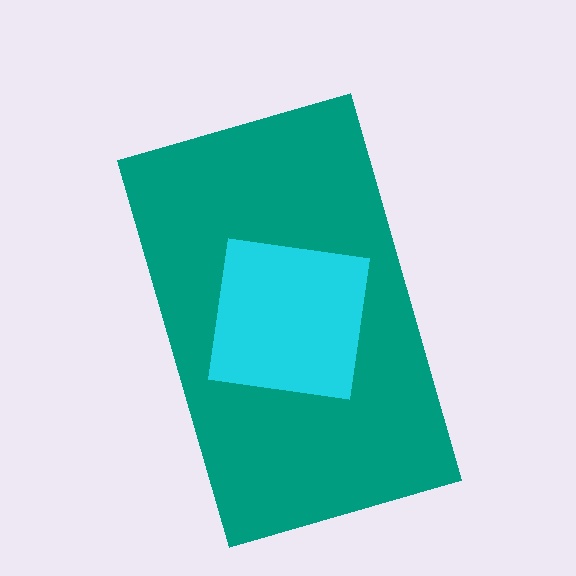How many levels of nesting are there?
2.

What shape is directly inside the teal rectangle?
The cyan square.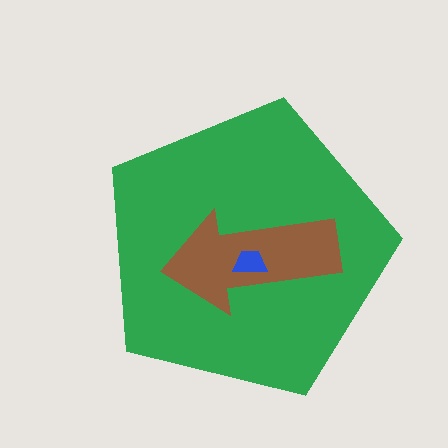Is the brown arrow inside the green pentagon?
Yes.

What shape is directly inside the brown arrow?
The blue trapezoid.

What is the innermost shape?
The blue trapezoid.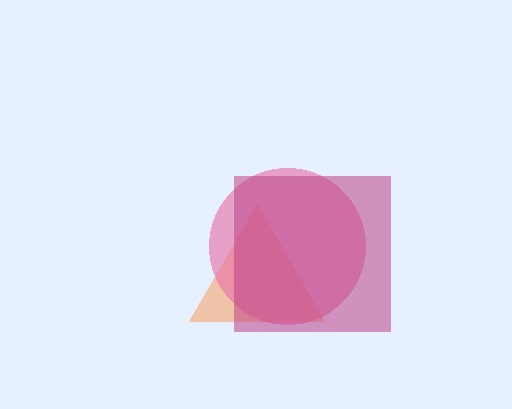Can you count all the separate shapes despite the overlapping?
Yes, there are 3 separate shapes.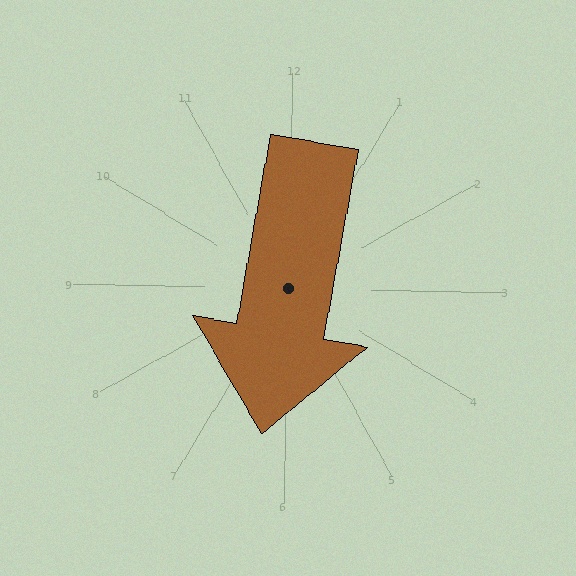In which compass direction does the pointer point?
South.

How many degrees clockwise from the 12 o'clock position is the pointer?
Approximately 189 degrees.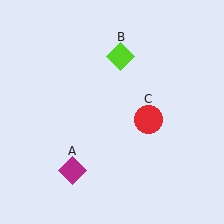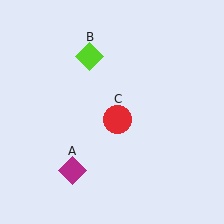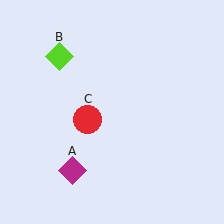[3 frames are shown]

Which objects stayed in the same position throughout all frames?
Magenta diamond (object A) remained stationary.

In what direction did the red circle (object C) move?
The red circle (object C) moved left.